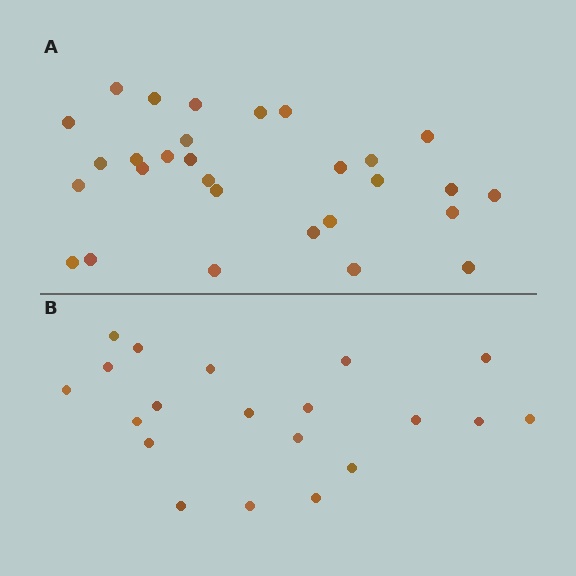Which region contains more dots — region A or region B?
Region A (the top region) has more dots.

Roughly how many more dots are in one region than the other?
Region A has roughly 8 or so more dots than region B.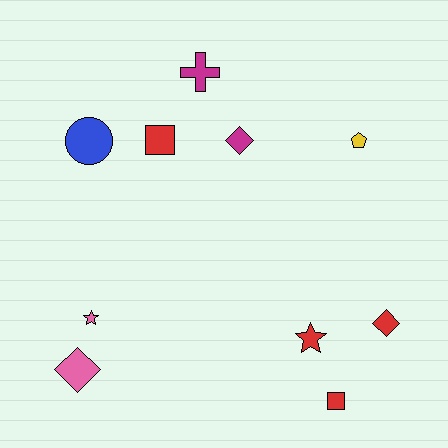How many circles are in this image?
There is 1 circle.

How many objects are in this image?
There are 10 objects.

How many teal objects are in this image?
There are no teal objects.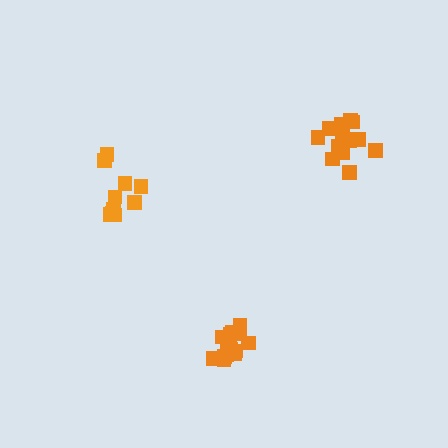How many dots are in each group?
Group 1: 15 dots, Group 2: 10 dots, Group 3: 14 dots (39 total).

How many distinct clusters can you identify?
There are 3 distinct clusters.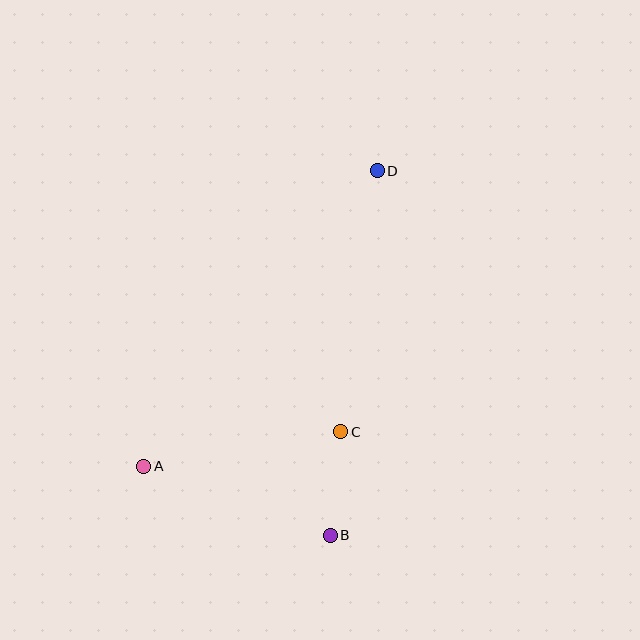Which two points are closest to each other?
Points B and C are closest to each other.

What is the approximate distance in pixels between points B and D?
The distance between B and D is approximately 367 pixels.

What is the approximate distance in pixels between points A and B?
The distance between A and B is approximately 199 pixels.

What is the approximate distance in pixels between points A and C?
The distance between A and C is approximately 200 pixels.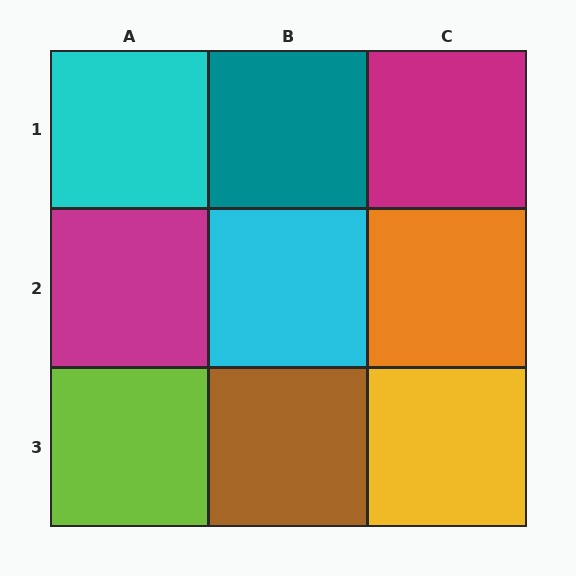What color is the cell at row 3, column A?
Lime.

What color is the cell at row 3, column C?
Yellow.